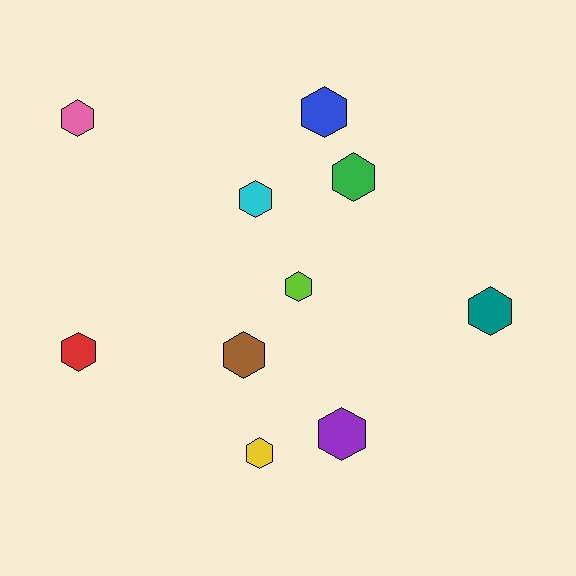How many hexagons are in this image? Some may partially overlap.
There are 10 hexagons.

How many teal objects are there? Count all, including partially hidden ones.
There is 1 teal object.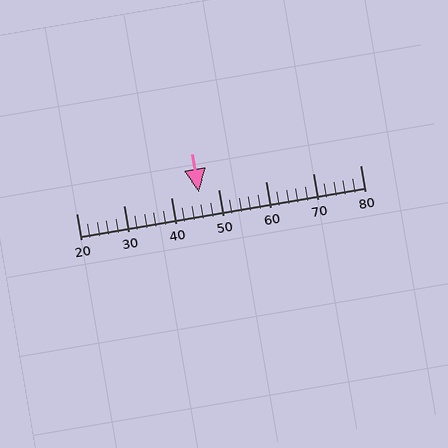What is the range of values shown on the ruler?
The ruler shows values from 20 to 80.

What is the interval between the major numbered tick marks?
The major tick marks are spaced 10 units apart.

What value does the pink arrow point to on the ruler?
The pink arrow points to approximately 46.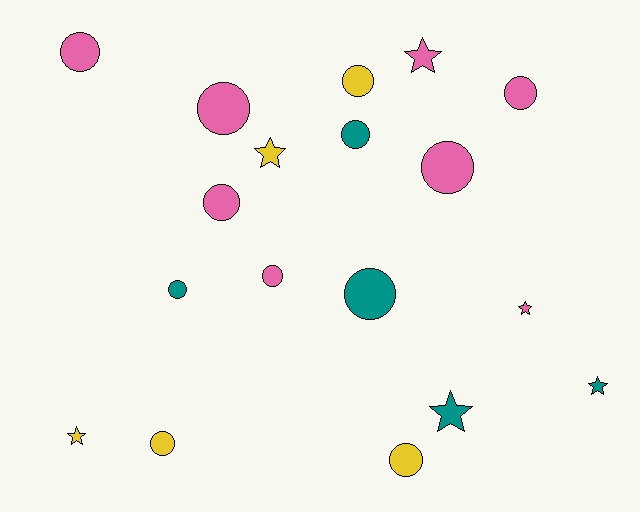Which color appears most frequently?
Pink, with 8 objects.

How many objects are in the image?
There are 18 objects.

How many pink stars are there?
There are 2 pink stars.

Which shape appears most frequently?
Circle, with 12 objects.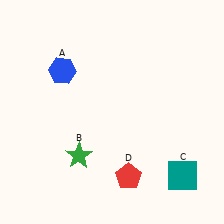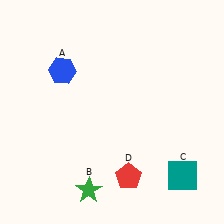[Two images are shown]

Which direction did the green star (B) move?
The green star (B) moved down.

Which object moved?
The green star (B) moved down.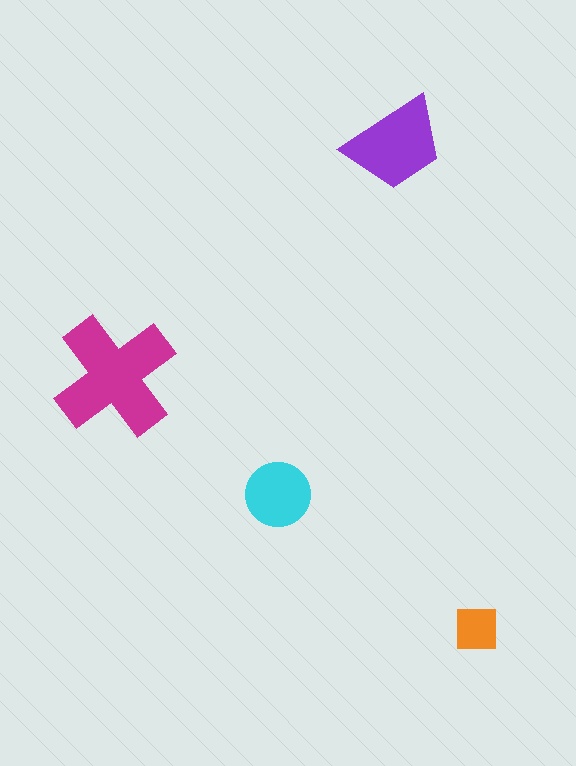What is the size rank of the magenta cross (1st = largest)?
1st.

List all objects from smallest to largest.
The orange square, the cyan circle, the purple trapezoid, the magenta cross.